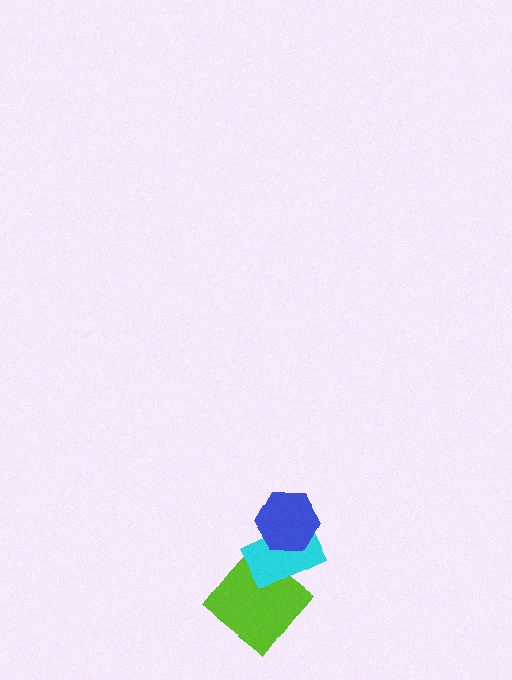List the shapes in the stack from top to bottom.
From top to bottom: the blue hexagon, the cyan rectangle, the lime diamond.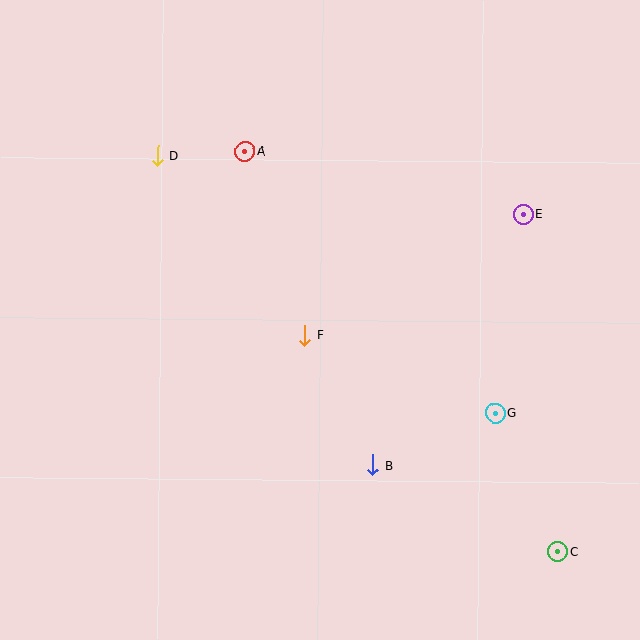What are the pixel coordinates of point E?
Point E is at (523, 214).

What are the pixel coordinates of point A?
Point A is at (245, 151).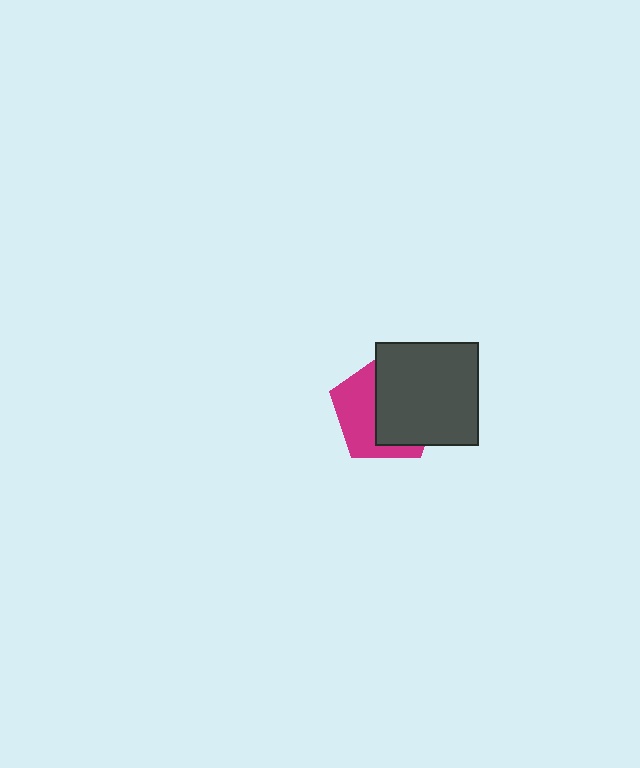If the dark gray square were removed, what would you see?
You would see the complete magenta pentagon.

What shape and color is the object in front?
The object in front is a dark gray square.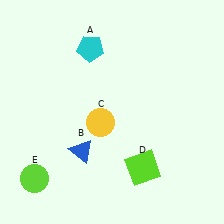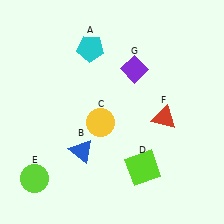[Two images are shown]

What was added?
A red triangle (F), a purple diamond (G) were added in Image 2.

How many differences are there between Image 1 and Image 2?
There are 2 differences between the two images.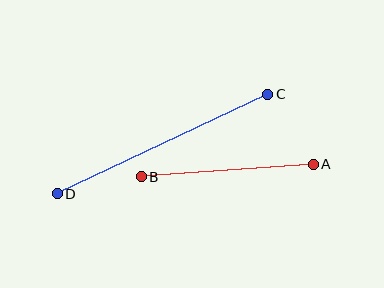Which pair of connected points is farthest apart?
Points C and D are farthest apart.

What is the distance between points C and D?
The distance is approximately 233 pixels.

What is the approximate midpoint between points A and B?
The midpoint is at approximately (227, 170) pixels.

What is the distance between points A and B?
The distance is approximately 172 pixels.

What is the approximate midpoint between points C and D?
The midpoint is at approximately (163, 144) pixels.